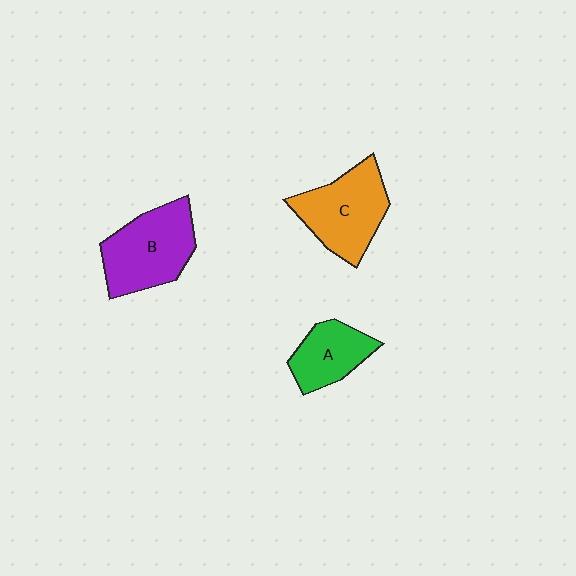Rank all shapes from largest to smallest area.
From largest to smallest: B (purple), C (orange), A (green).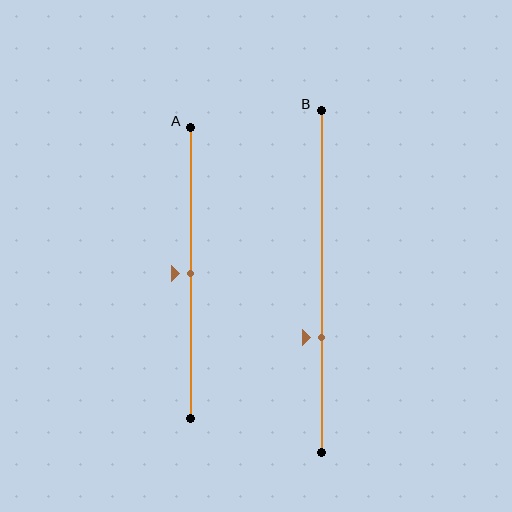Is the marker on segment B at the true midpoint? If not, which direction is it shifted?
No, the marker on segment B is shifted downward by about 16% of the segment length.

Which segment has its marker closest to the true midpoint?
Segment A has its marker closest to the true midpoint.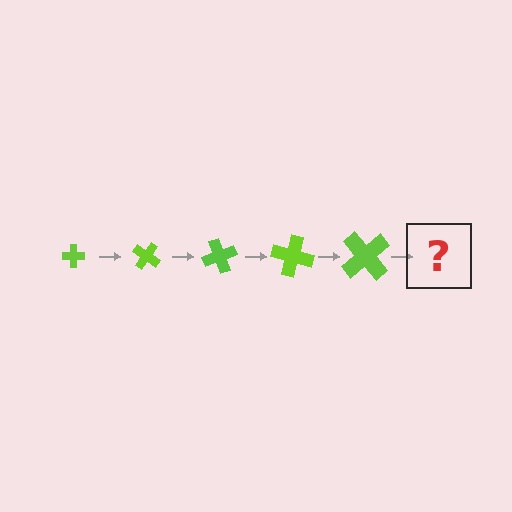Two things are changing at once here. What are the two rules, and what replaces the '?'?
The two rules are that the cross grows larger each step and it rotates 35 degrees each step. The '?' should be a cross, larger than the previous one and rotated 175 degrees from the start.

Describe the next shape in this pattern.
It should be a cross, larger than the previous one and rotated 175 degrees from the start.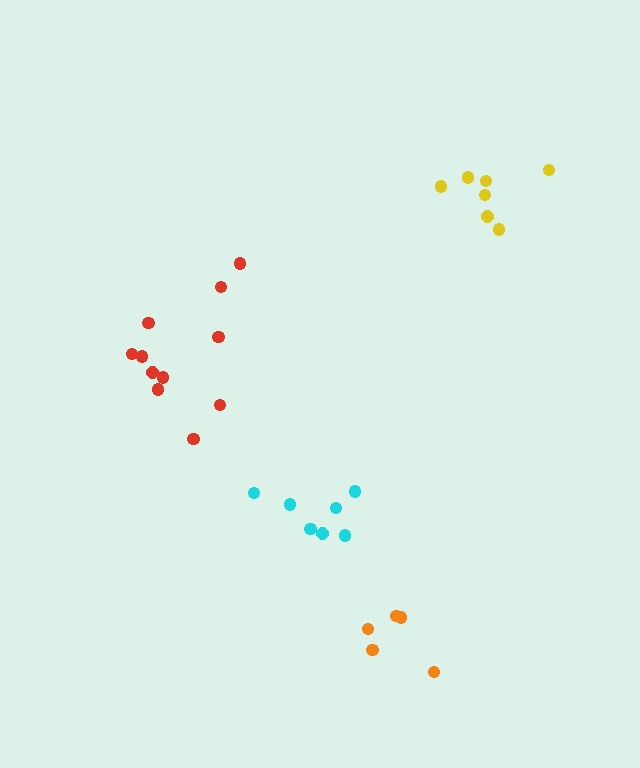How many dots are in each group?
Group 1: 5 dots, Group 2: 7 dots, Group 3: 7 dots, Group 4: 11 dots (30 total).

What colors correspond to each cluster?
The clusters are colored: orange, yellow, cyan, red.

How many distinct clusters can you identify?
There are 4 distinct clusters.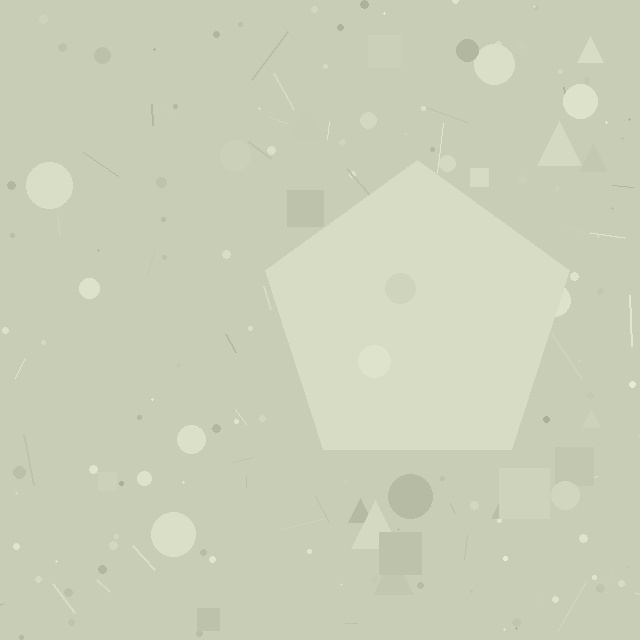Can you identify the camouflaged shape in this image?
The camouflaged shape is a pentagon.